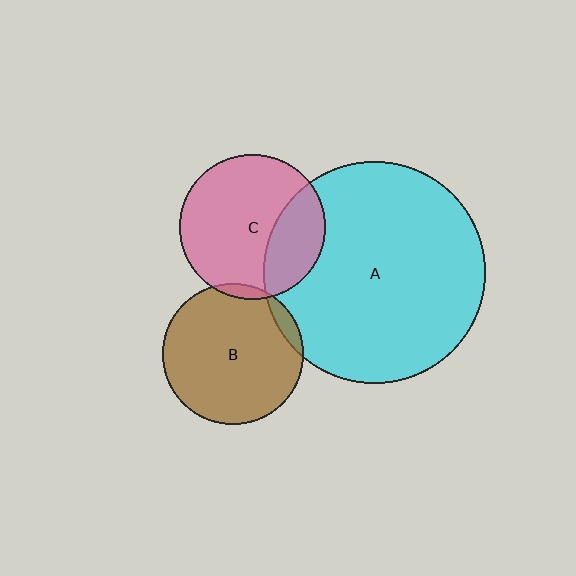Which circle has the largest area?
Circle A (cyan).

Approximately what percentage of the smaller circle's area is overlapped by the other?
Approximately 25%.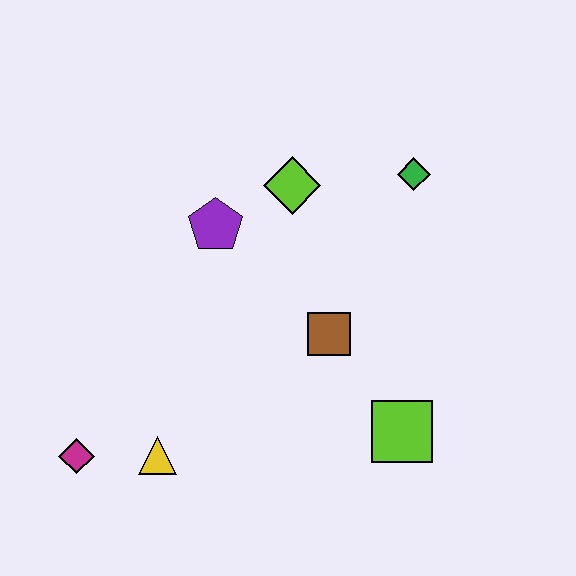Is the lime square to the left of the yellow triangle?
No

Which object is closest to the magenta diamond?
The yellow triangle is closest to the magenta diamond.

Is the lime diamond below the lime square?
No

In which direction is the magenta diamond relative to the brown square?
The magenta diamond is to the left of the brown square.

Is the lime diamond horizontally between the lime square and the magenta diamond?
Yes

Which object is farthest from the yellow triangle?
The green diamond is farthest from the yellow triangle.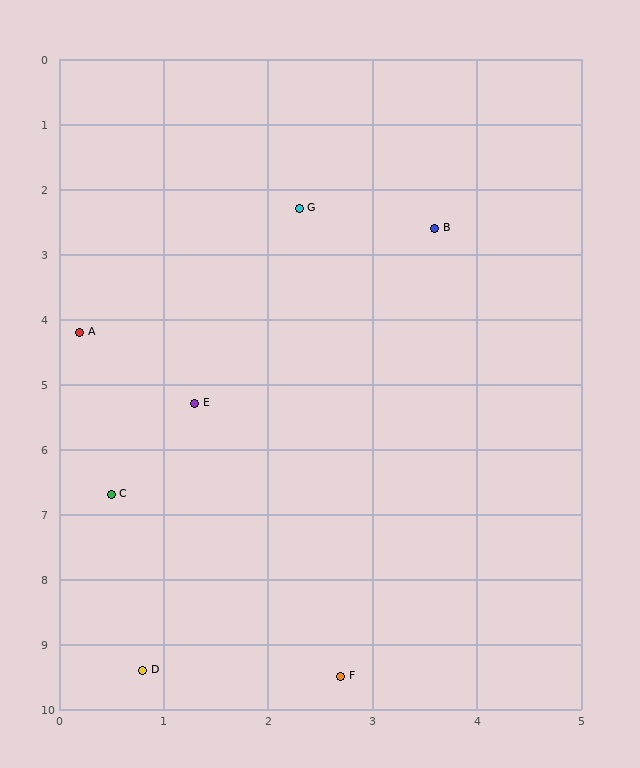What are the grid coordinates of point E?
Point E is at approximately (1.3, 5.3).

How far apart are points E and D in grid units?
Points E and D are about 4.1 grid units apart.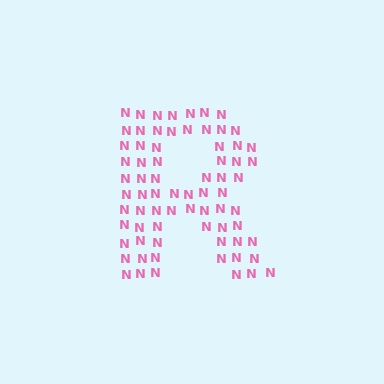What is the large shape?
The large shape is the letter R.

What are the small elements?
The small elements are letter N's.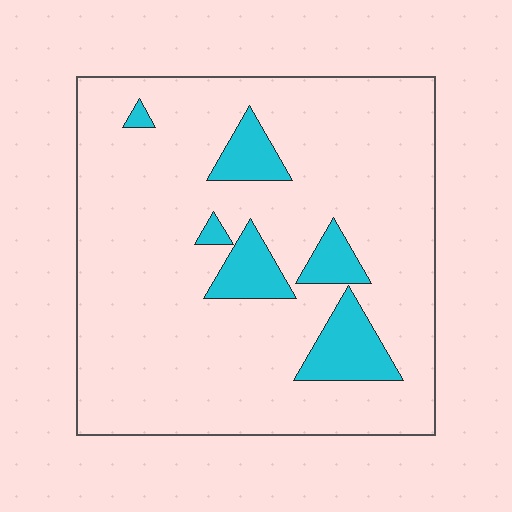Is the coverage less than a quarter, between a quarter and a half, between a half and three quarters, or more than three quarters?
Less than a quarter.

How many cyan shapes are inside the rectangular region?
6.